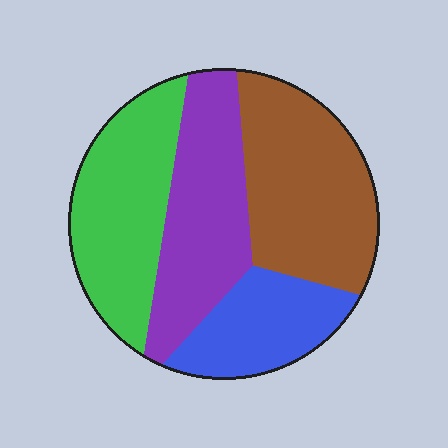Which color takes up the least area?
Blue, at roughly 15%.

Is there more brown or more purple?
Brown.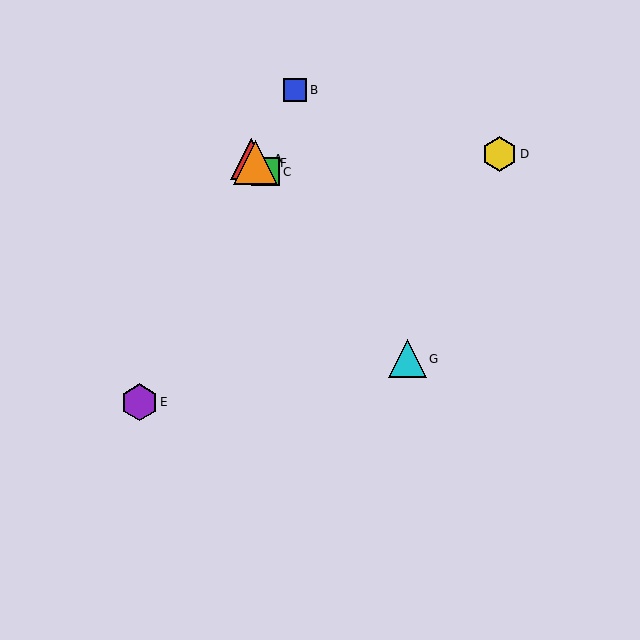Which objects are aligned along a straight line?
Objects A, C, F are aligned along a straight line.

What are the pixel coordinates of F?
Object F is at (256, 163).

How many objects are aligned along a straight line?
3 objects (A, C, F) are aligned along a straight line.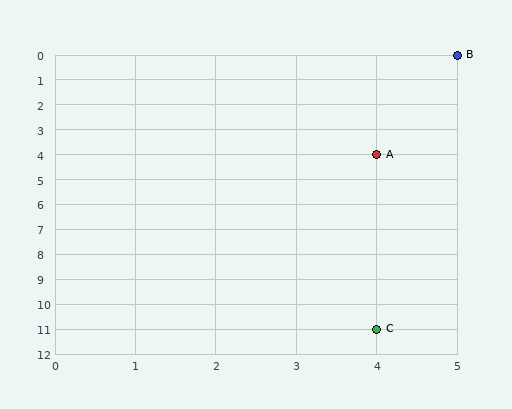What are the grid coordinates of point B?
Point B is at grid coordinates (5, 0).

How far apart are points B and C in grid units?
Points B and C are 1 column and 11 rows apart (about 11.0 grid units diagonally).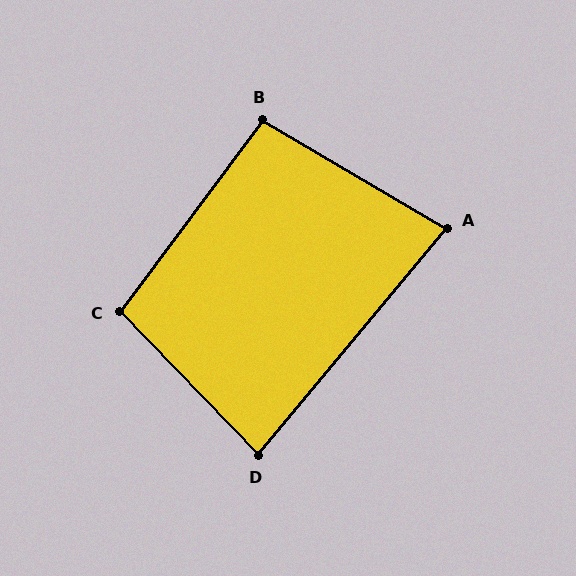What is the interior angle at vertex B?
Approximately 96 degrees (obtuse).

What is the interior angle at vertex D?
Approximately 84 degrees (acute).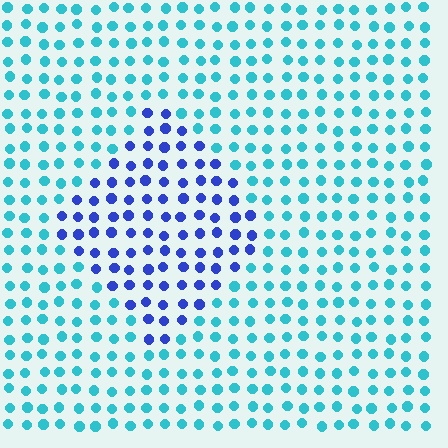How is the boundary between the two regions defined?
The boundary is defined purely by a slight shift in hue (about 49 degrees). Spacing, size, and orientation are identical on both sides.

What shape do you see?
I see a diamond.